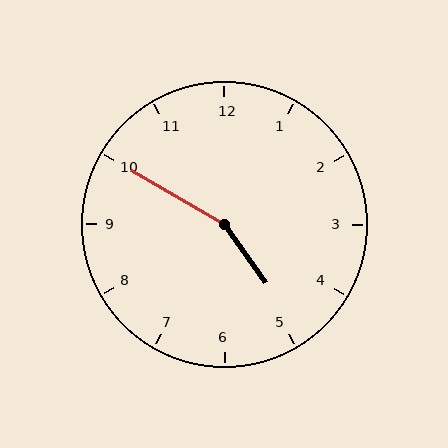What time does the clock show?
4:50.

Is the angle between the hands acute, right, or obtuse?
It is obtuse.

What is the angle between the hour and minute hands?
Approximately 155 degrees.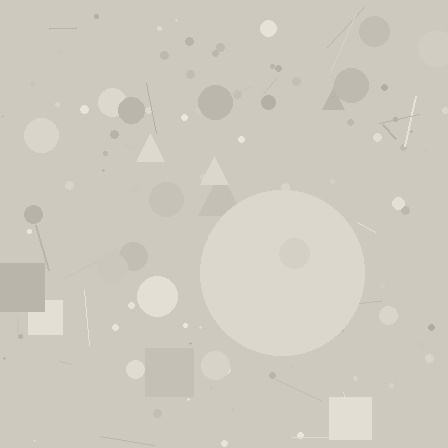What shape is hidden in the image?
A circle is hidden in the image.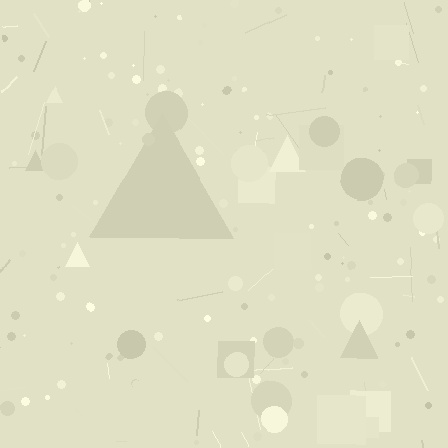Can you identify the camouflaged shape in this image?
The camouflaged shape is a triangle.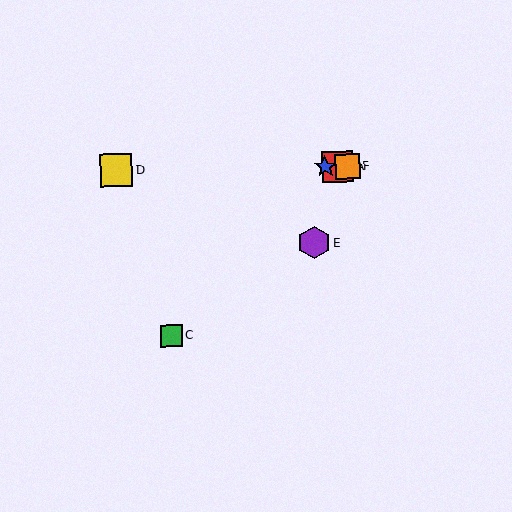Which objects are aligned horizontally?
Objects A, B, D, F are aligned horizontally.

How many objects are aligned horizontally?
4 objects (A, B, D, F) are aligned horizontally.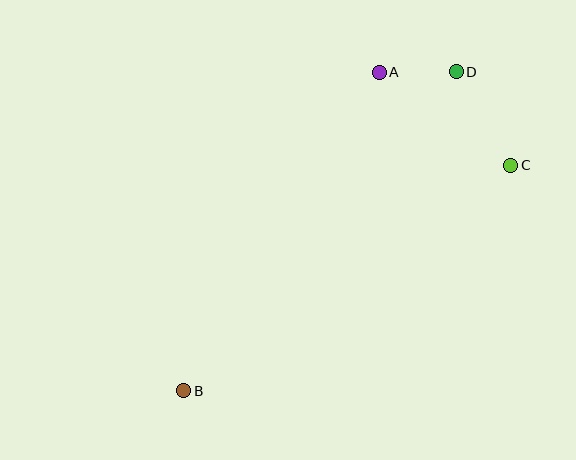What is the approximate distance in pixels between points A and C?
The distance between A and C is approximately 161 pixels.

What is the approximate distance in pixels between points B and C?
The distance between B and C is approximately 397 pixels.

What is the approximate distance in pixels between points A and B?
The distance between A and B is approximately 374 pixels.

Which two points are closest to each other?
Points A and D are closest to each other.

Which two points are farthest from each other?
Points B and D are farthest from each other.